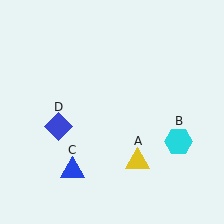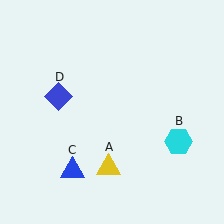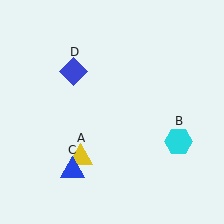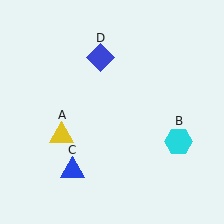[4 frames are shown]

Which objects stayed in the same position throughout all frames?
Cyan hexagon (object B) and blue triangle (object C) remained stationary.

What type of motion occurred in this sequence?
The yellow triangle (object A), blue diamond (object D) rotated clockwise around the center of the scene.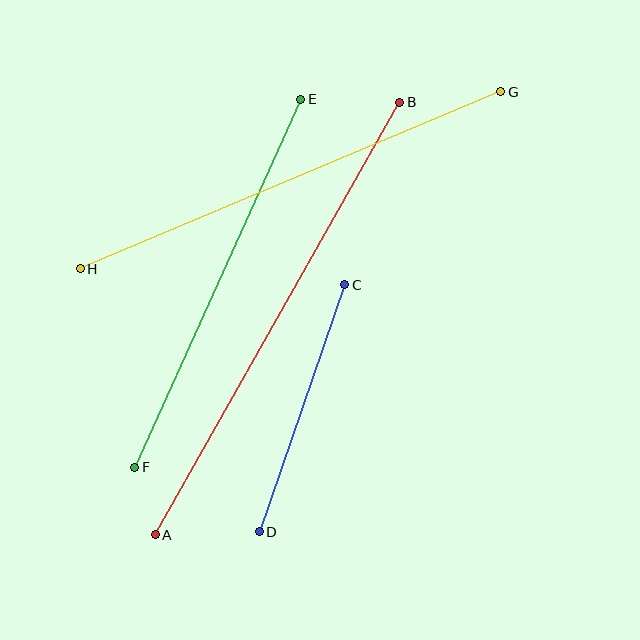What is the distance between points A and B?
The distance is approximately 497 pixels.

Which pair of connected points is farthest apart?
Points A and B are farthest apart.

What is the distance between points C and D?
The distance is approximately 262 pixels.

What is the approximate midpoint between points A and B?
The midpoint is at approximately (278, 319) pixels.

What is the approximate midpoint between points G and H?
The midpoint is at approximately (291, 180) pixels.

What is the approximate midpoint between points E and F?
The midpoint is at approximately (218, 283) pixels.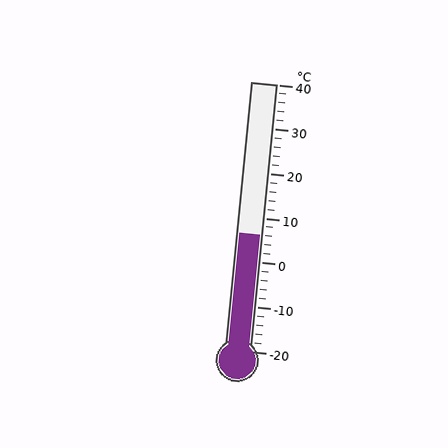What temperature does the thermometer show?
The thermometer shows approximately 6°C.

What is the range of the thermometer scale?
The thermometer scale ranges from -20°C to 40°C.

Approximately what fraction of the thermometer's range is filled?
The thermometer is filled to approximately 45% of its range.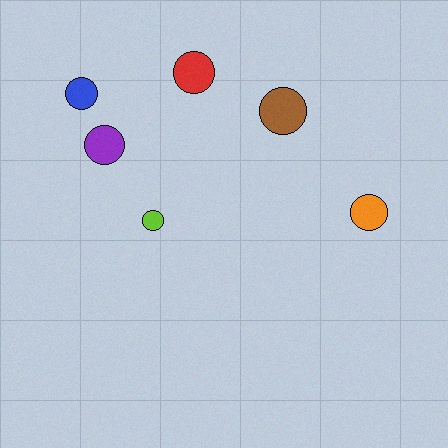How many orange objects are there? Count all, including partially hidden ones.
There is 1 orange object.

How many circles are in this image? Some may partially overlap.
There are 6 circles.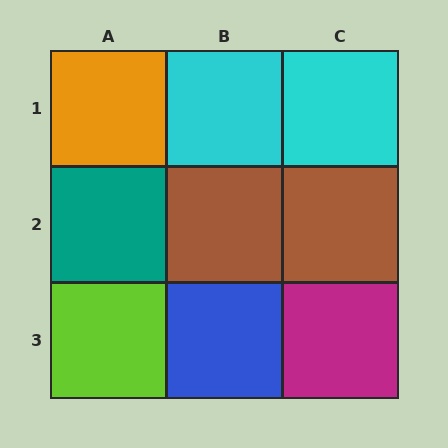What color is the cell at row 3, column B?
Blue.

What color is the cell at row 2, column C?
Brown.